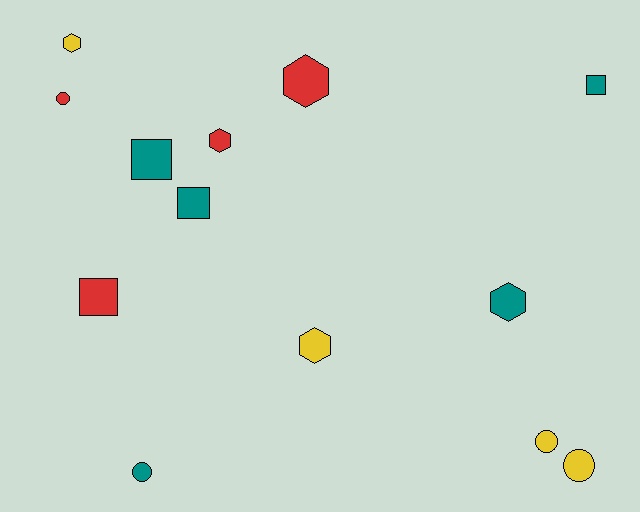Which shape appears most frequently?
Hexagon, with 5 objects.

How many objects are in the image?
There are 13 objects.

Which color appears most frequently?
Teal, with 5 objects.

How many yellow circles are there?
There are 2 yellow circles.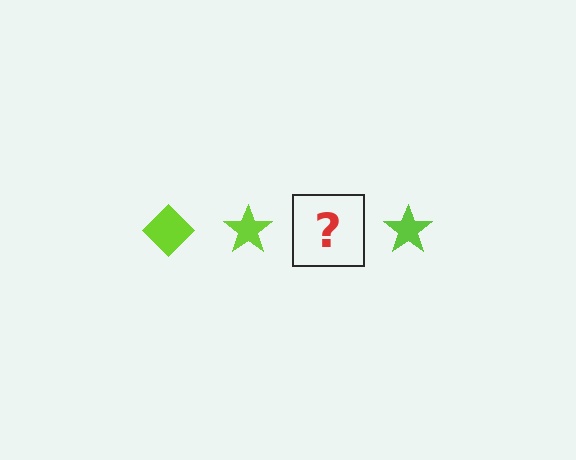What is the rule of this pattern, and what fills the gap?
The rule is that the pattern cycles through diamond, star shapes in lime. The gap should be filled with a lime diamond.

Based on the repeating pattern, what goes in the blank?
The blank should be a lime diamond.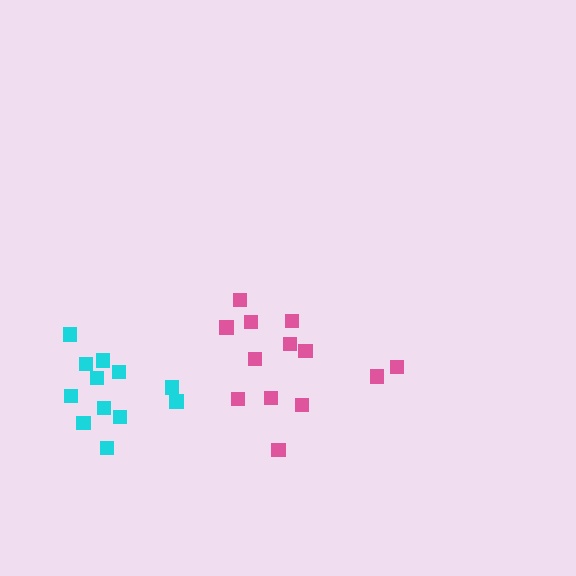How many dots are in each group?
Group 1: 13 dots, Group 2: 12 dots (25 total).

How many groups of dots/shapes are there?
There are 2 groups.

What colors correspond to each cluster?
The clusters are colored: pink, cyan.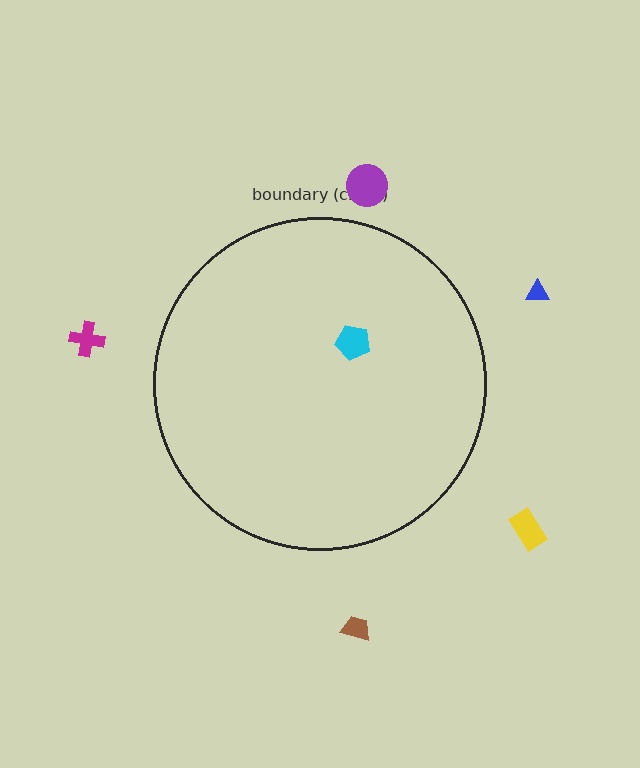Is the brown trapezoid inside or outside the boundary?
Outside.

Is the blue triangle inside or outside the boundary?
Outside.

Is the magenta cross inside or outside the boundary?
Outside.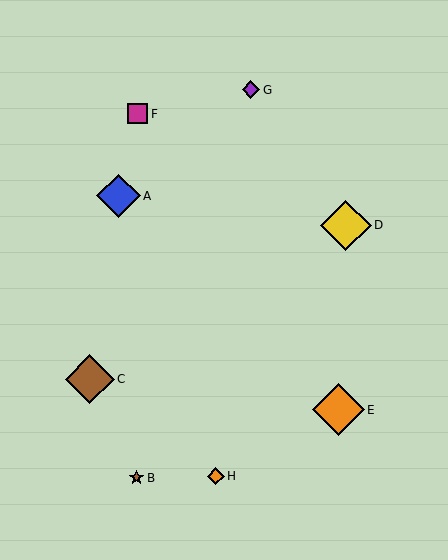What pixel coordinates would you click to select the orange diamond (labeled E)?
Click at (338, 410) to select the orange diamond E.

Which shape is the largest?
The orange diamond (labeled E) is the largest.